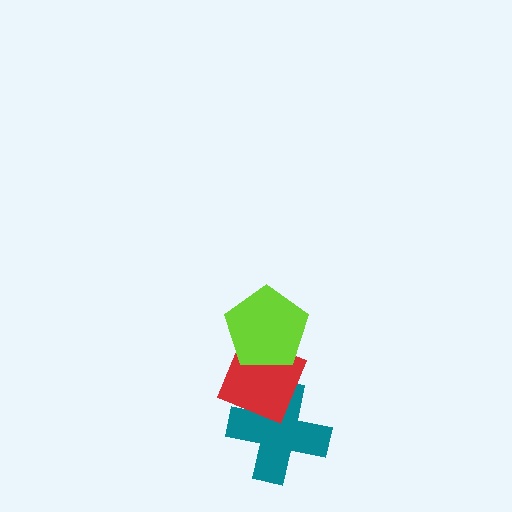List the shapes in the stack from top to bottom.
From top to bottom: the lime pentagon, the red diamond, the teal cross.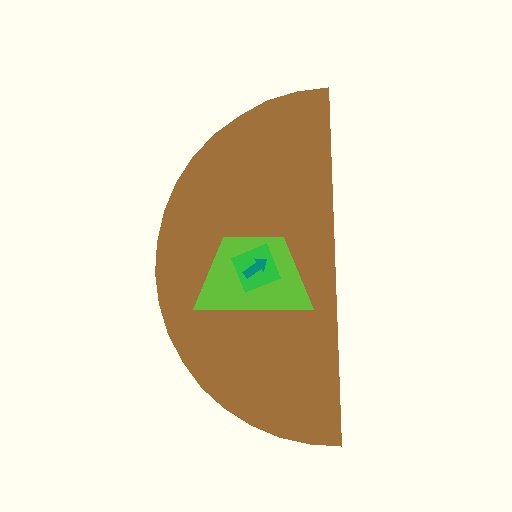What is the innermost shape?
The teal arrow.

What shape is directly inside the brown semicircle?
The lime trapezoid.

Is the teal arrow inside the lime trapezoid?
Yes.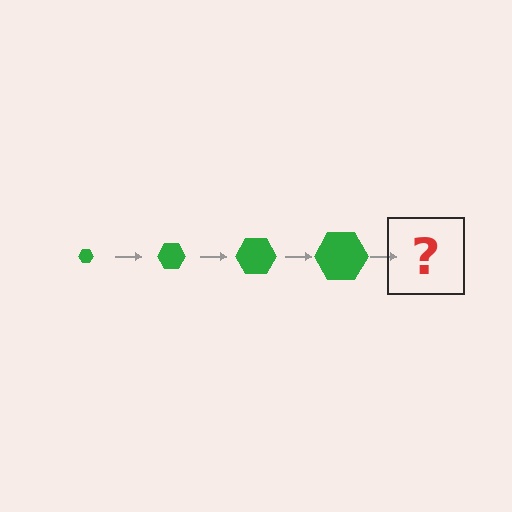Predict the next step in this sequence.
The next step is a green hexagon, larger than the previous one.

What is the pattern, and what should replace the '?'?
The pattern is that the hexagon gets progressively larger each step. The '?' should be a green hexagon, larger than the previous one.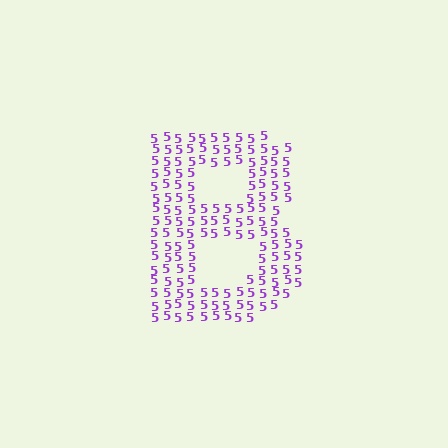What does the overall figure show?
The overall figure shows the letter B.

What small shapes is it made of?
It is made of small digit 5's.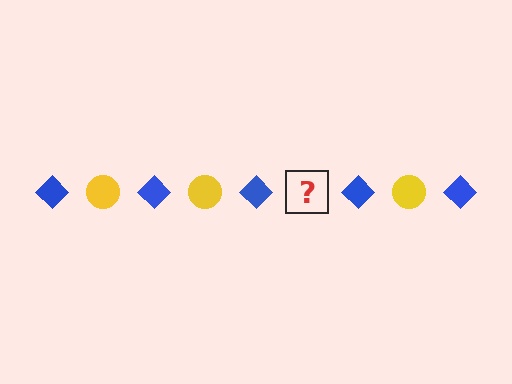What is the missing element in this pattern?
The missing element is a yellow circle.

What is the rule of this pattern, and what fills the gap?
The rule is that the pattern alternates between blue diamond and yellow circle. The gap should be filled with a yellow circle.